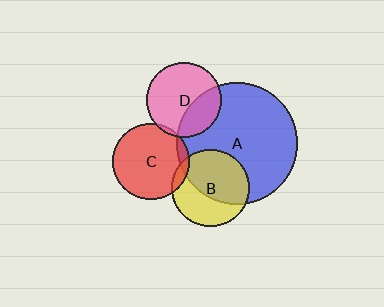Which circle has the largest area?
Circle A (blue).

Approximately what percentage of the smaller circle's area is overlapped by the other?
Approximately 30%.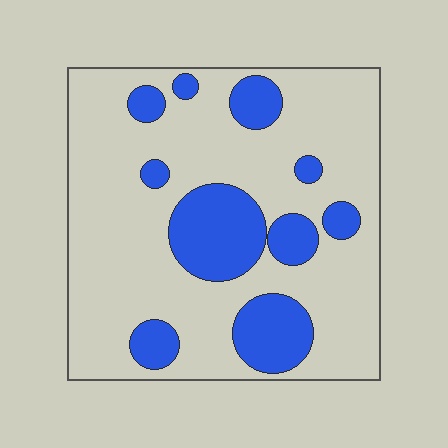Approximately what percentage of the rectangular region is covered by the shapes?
Approximately 25%.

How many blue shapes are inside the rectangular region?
10.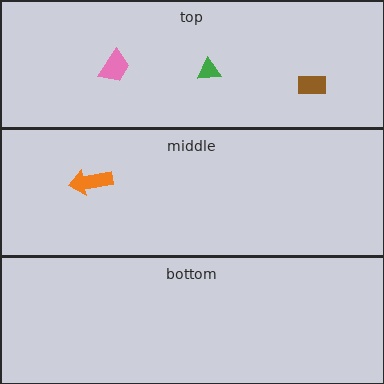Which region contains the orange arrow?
The middle region.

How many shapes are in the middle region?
1.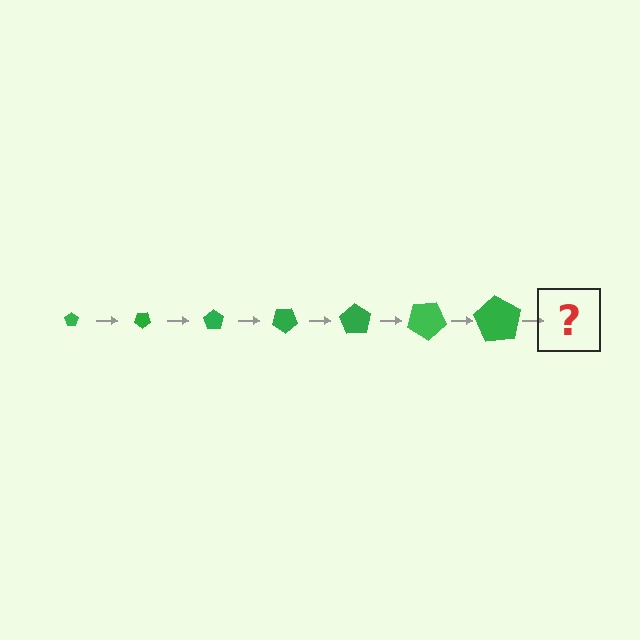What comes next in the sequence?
The next element should be a pentagon, larger than the previous one and rotated 245 degrees from the start.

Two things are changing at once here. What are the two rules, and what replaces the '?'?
The two rules are that the pentagon grows larger each step and it rotates 35 degrees each step. The '?' should be a pentagon, larger than the previous one and rotated 245 degrees from the start.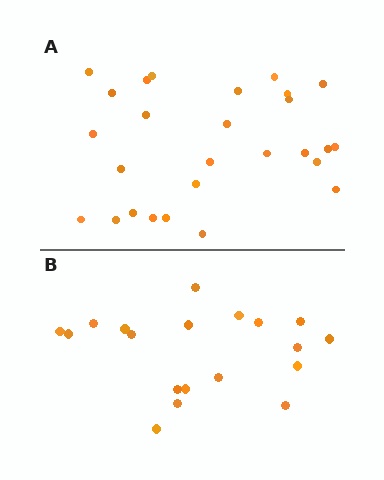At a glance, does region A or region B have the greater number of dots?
Region A (the top region) has more dots.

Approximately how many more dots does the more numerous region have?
Region A has roughly 8 or so more dots than region B.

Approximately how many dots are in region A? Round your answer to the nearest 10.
About 30 dots. (The exact count is 27, which rounds to 30.)